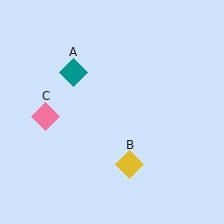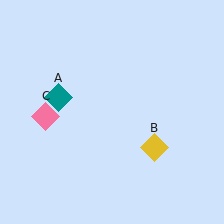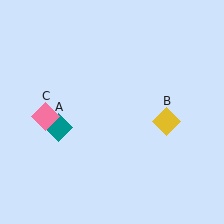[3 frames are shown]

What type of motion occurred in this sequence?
The teal diamond (object A), yellow diamond (object B) rotated counterclockwise around the center of the scene.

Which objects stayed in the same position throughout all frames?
Pink diamond (object C) remained stationary.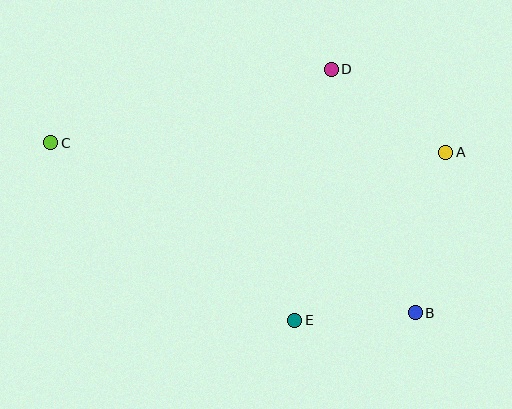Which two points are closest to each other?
Points B and E are closest to each other.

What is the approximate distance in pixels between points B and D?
The distance between B and D is approximately 258 pixels.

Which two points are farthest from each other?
Points B and C are farthest from each other.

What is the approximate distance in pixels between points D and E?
The distance between D and E is approximately 254 pixels.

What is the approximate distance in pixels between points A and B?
The distance between A and B is approximately 163 pixels.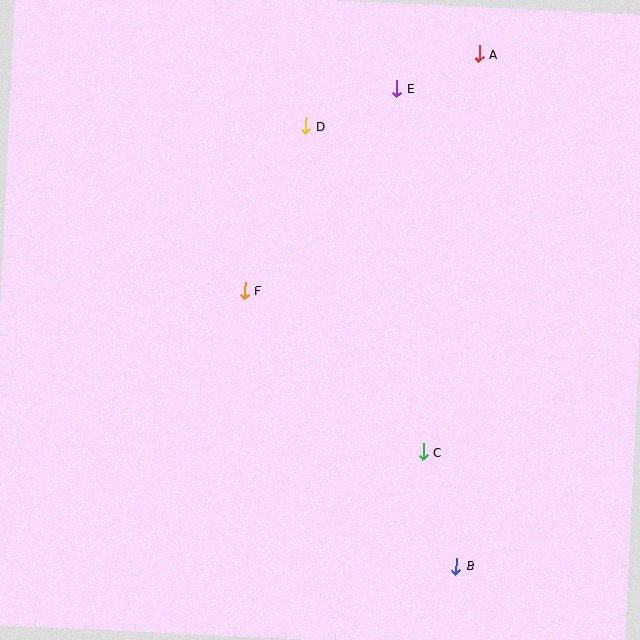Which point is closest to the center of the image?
Point F at (245, 291) is closest to the center.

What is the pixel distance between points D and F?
The distance between D and F is 176 pixels.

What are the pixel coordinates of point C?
Point C is at (423, 452).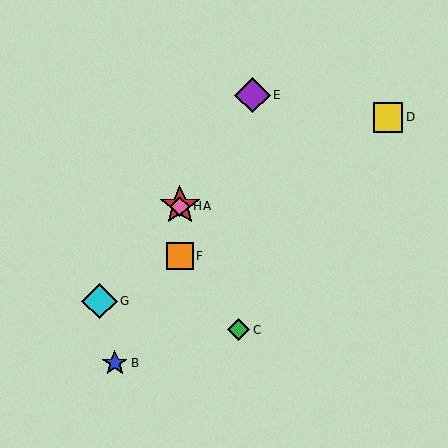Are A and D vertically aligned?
No, A is at x≈180 and D is at x≈388.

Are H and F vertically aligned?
Yes, both are at x≈180.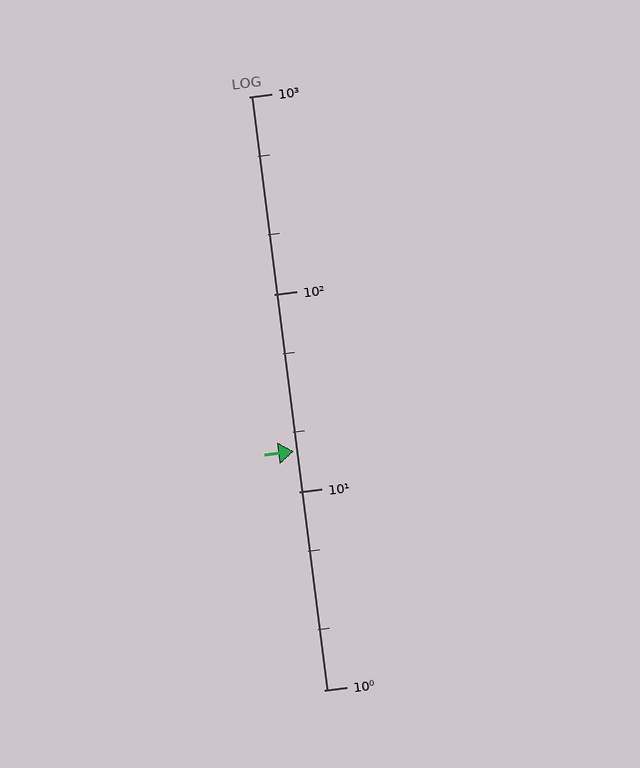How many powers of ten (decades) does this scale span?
The scale spans 3 decades, from 1 to 1000.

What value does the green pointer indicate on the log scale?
The pointer indicates approximately 16.